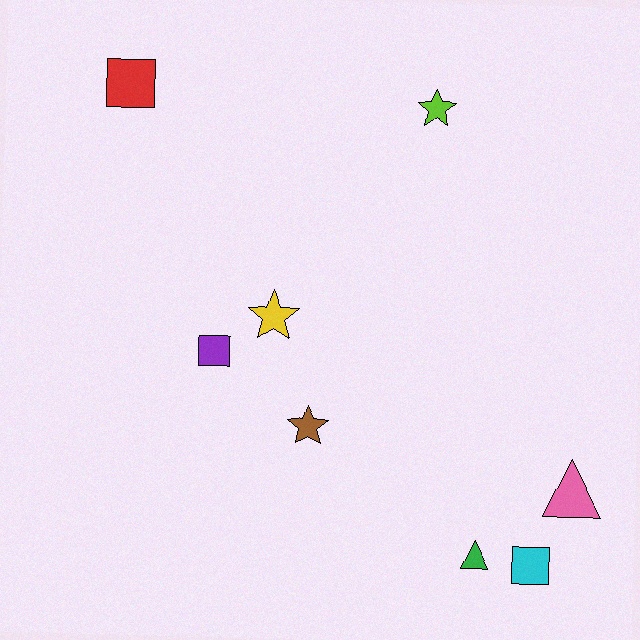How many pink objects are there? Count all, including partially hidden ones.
There is 1 pink object.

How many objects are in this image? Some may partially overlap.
There are 8 objects.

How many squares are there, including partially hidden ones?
There are 3 squares.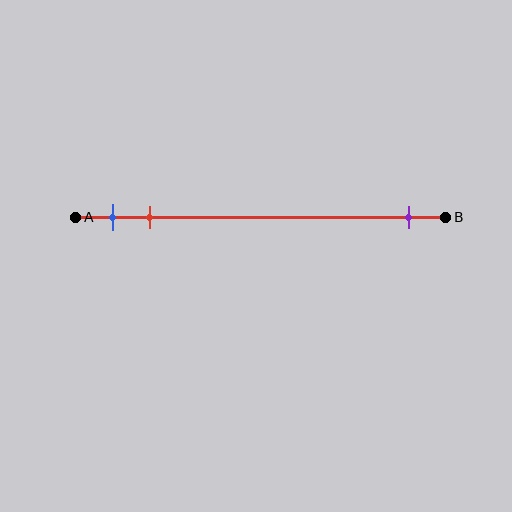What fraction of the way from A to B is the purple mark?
The purple mark is approximately 90% (0.9) of the way from A to B.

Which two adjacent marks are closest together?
The blue and red marks are the closest adjacent pair.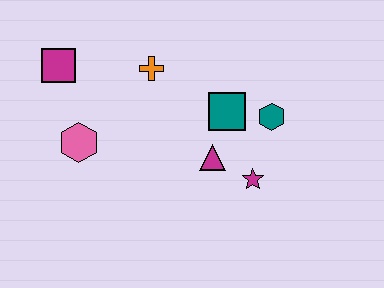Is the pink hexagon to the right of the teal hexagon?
No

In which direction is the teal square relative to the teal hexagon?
The teal square is to the left of the teal hexagon.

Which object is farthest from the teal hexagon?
The magenta square is farthest from the teal hexagon.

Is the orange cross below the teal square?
No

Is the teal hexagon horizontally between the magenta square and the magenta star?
No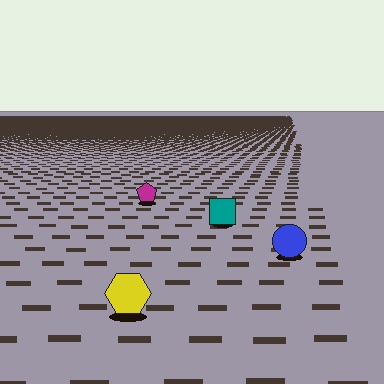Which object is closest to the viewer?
The yellow hexagon is closest. The texture marks near it are larger and more spread out.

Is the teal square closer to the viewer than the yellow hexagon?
No. The yellow hexagon is closer — you can tell from the texture gradient: the ground texture is coarser near it.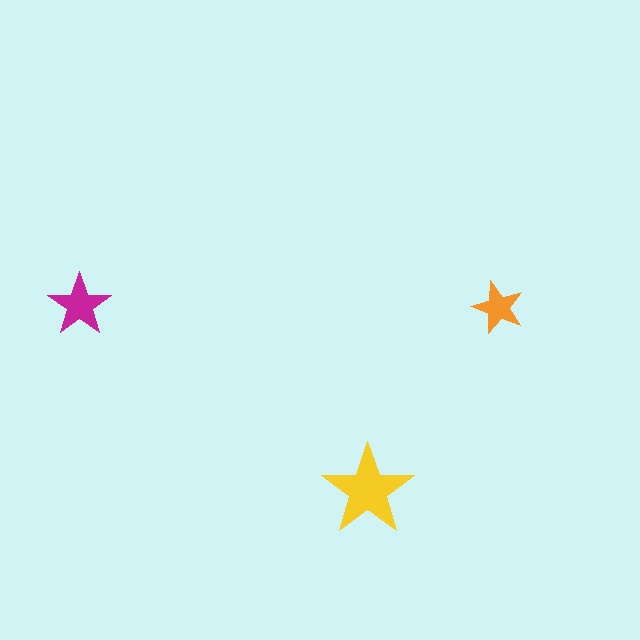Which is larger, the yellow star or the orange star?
The yellow one.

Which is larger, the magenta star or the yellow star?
The yellow one.